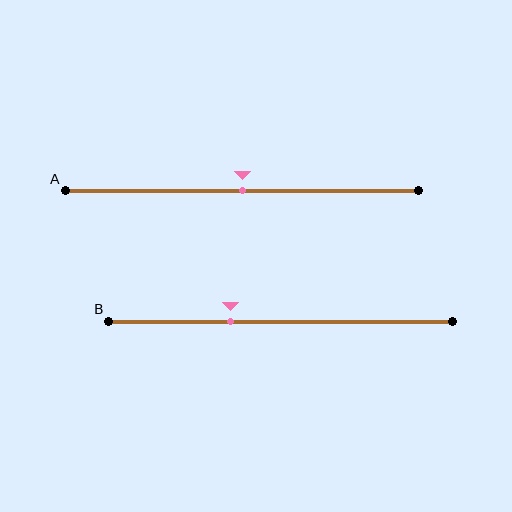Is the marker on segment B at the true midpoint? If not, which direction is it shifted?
No, the marker on segment B is shifted to the left by about 15% of the segment length.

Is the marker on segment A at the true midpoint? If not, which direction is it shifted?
Yes, the marker on segment A is at the true midpoint.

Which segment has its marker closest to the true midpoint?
Segment A has its marker closest to the true midpoint.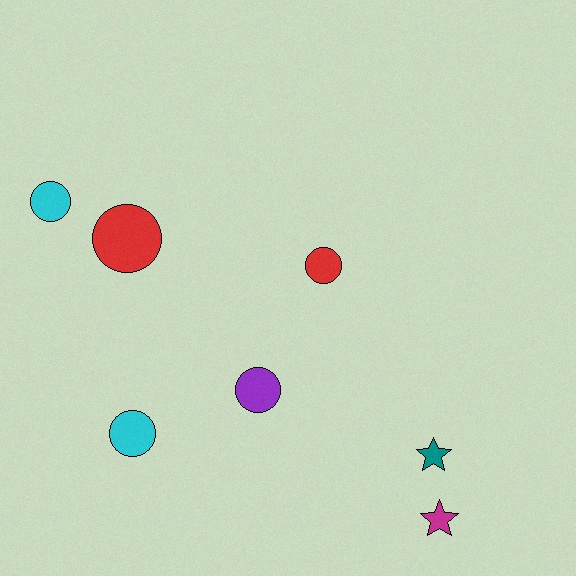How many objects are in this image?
There are 7 objects.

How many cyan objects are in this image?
There are 2 cyan objects.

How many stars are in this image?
There are 2 stars.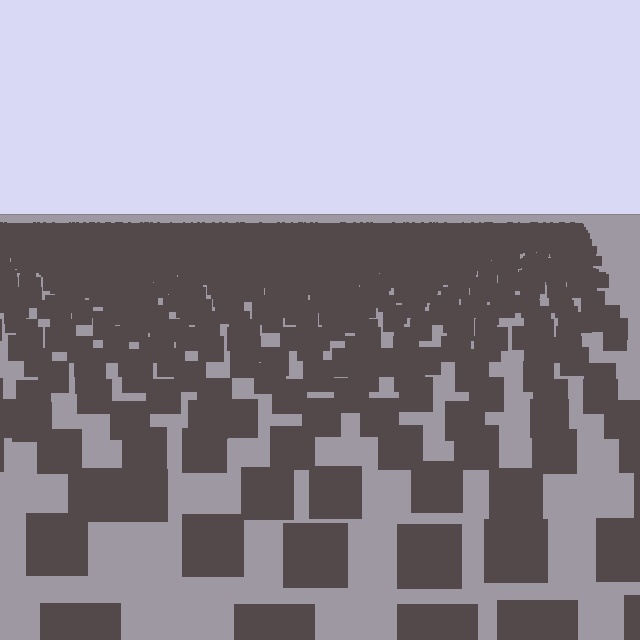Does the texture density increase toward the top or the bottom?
Density increases toward the top.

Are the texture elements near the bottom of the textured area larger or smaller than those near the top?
Larger. Near the bottom, elements are closer to the viewer and appear at a bigger on-screen size.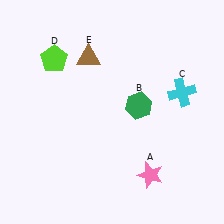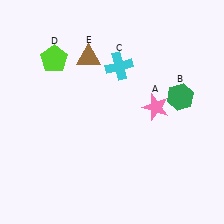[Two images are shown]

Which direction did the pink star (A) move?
The pink star (A) moved up.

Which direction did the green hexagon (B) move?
The green hexagon (B) moved right.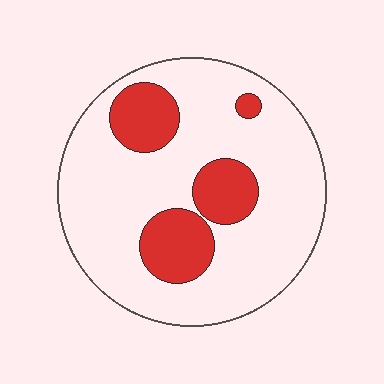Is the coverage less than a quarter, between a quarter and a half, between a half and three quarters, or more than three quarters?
Less than a quarter.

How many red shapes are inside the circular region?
4.